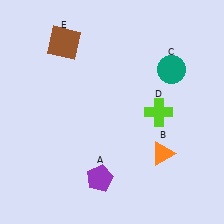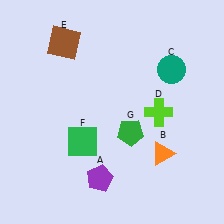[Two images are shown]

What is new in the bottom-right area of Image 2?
A green pentagon (G) was added in the bottom-right area of Image 2.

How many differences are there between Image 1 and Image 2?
There are 2 differences between the two images.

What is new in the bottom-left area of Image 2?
A green square (F) was added in the bottom-left area of Image 2.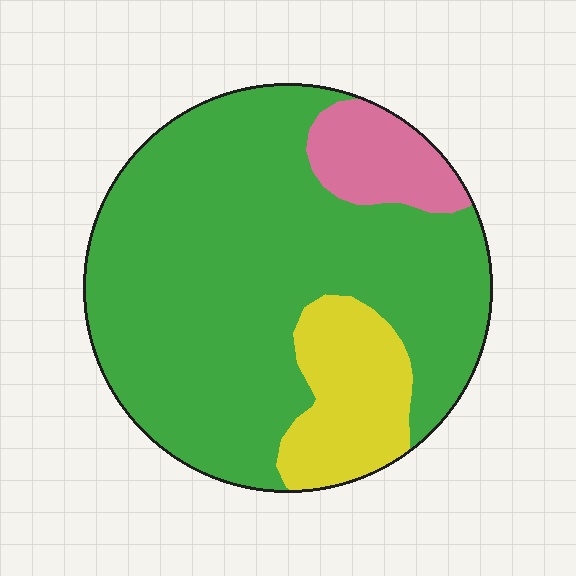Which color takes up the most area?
Green, at roughly 75%.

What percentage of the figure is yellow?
Yellow covers around 15% of the figure.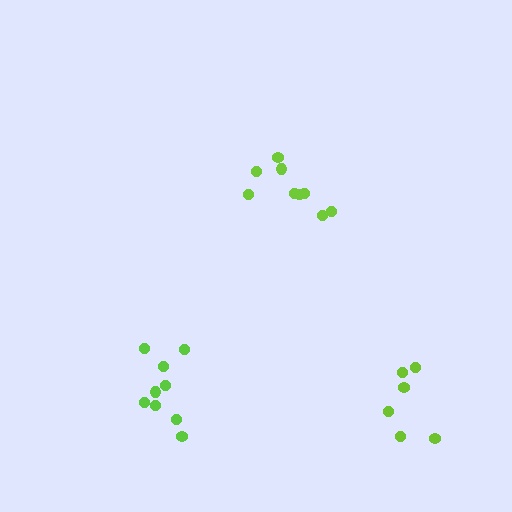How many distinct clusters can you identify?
There are 3 distinct clusters.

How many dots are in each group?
Group 1: 9 dots, Group 2: 6 dots, Group 3: 9 dots (24 total).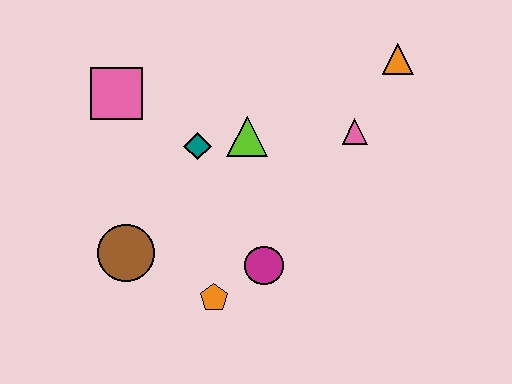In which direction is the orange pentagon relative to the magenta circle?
The orange pentagon is to the left of the magenta circle.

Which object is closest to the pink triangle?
The orange triangle is closest to the pink triangle.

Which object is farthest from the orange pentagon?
The orange triangle is farthest from the orange pentagon.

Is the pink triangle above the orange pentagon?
Yes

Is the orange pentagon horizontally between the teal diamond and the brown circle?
No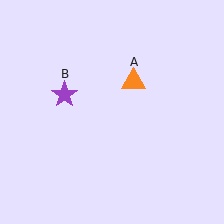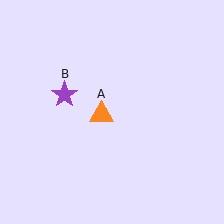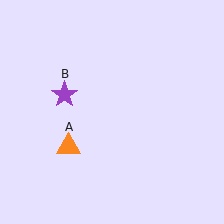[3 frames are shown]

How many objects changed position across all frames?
1 object changed position: orange triangle (object A).